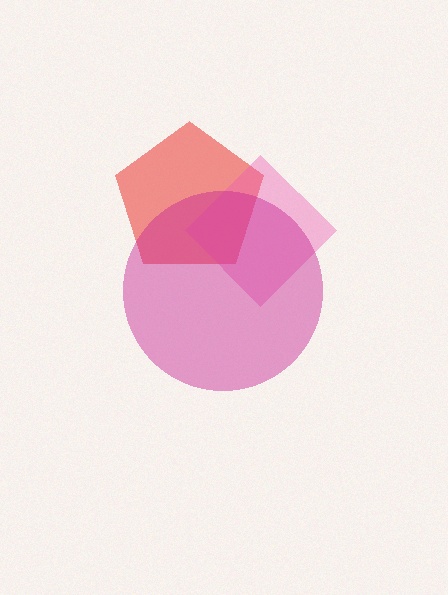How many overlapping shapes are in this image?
There are 3 overlapping shapes in the image.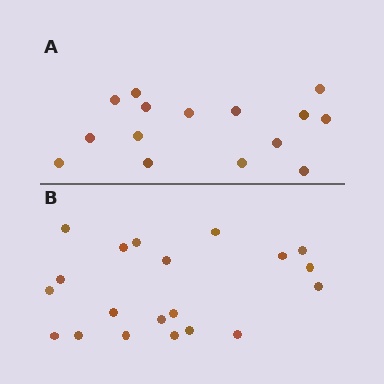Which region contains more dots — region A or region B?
Region B (the bottom region) has more dots.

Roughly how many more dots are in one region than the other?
Region B has about 5 more dots than region A.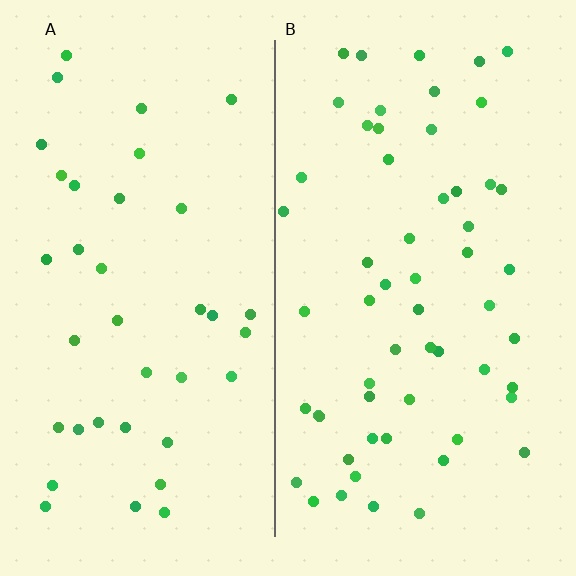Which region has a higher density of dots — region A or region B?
B (the right).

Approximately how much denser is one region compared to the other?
Approximately 1.5× — region B over region A.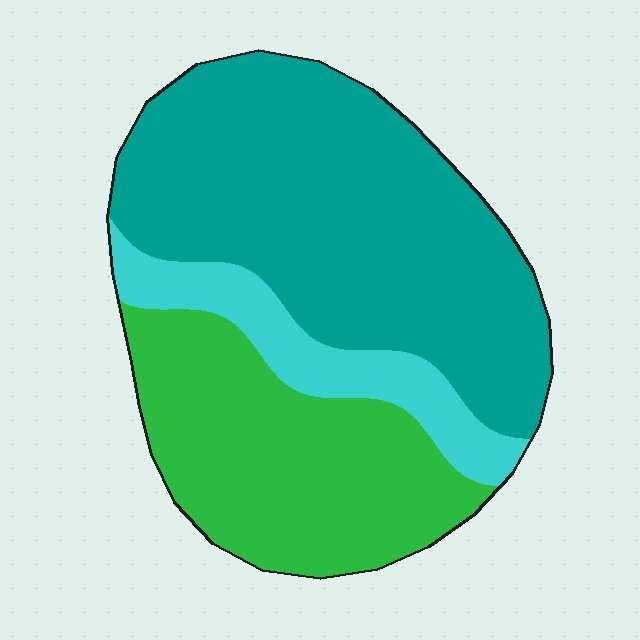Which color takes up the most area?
Teal, at roughly 55%.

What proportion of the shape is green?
Green takes up about one third (1/3) of the shape.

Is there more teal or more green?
Teal.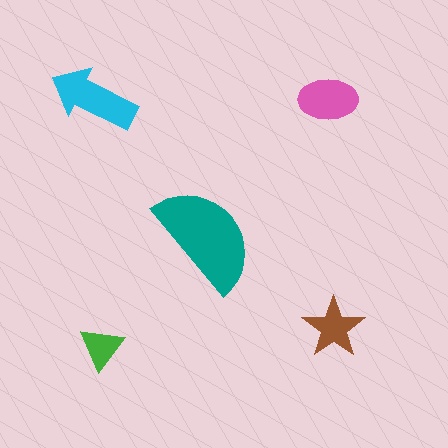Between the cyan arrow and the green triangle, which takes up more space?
The cyan arrow.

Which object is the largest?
The teal semicircle.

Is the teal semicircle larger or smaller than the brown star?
Larger.